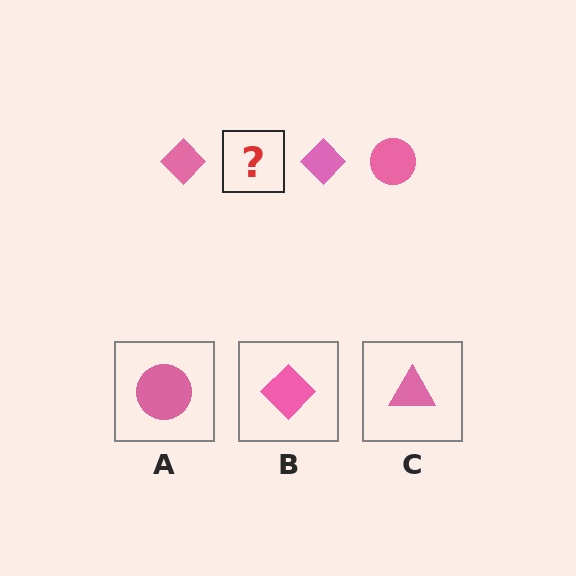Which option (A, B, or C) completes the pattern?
A.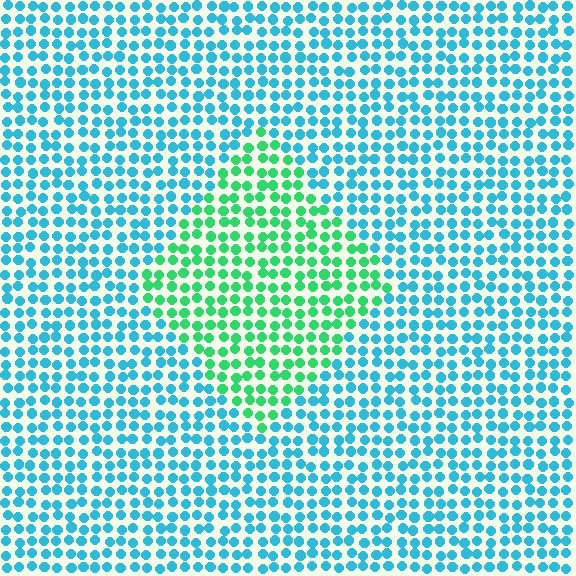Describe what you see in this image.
The image is filled with small cyan elements in a uniform arrangement. A diamond-shaped region is visible where the elements are tinted to a slightly different hue, forming a subtle color boundary.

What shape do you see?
I see a diamond.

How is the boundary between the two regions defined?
The boundary is defined purely by a slight shift in hue (about 48 degrees). Spacing, size, and orientation are identical on both sides.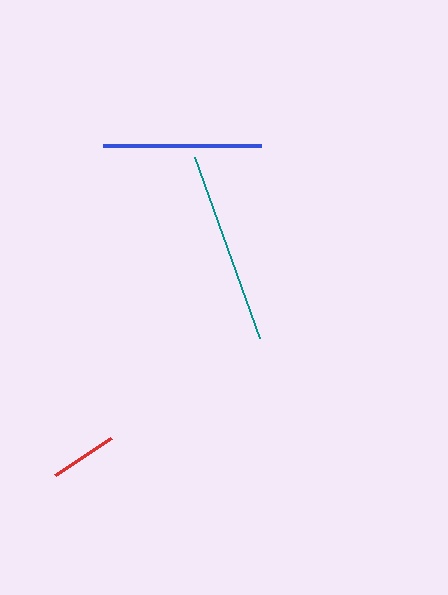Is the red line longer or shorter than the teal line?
The teal line is longer than the red line.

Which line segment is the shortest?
The red line is the shortest at approximately 67 pixels.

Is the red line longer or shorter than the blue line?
The blue line is longer than the red line.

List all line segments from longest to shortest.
From longest to shortest: teal, blue, red.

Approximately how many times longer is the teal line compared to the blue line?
The teal line is approximately 1.2 times the length of the blue line.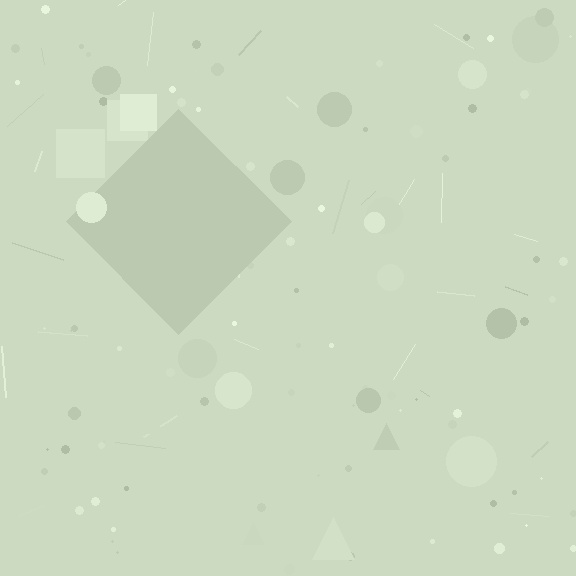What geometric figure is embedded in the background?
A diamond is embedded in the background.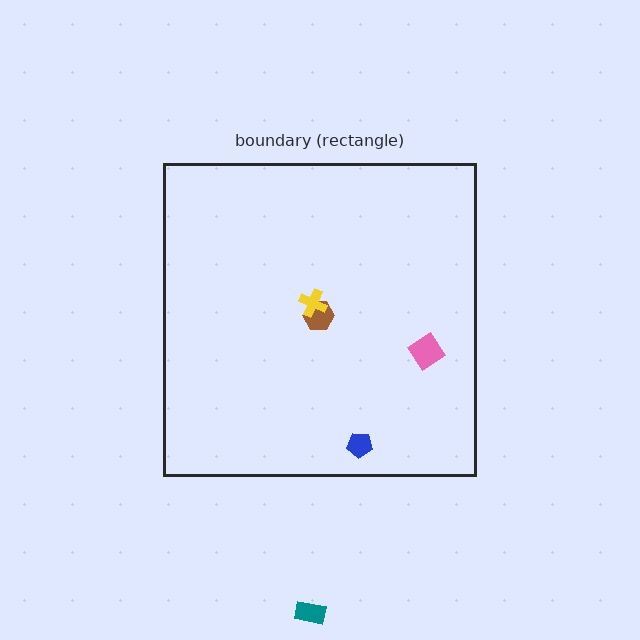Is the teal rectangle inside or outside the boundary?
Outside.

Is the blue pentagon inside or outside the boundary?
Inside.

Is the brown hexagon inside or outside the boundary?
Inside.